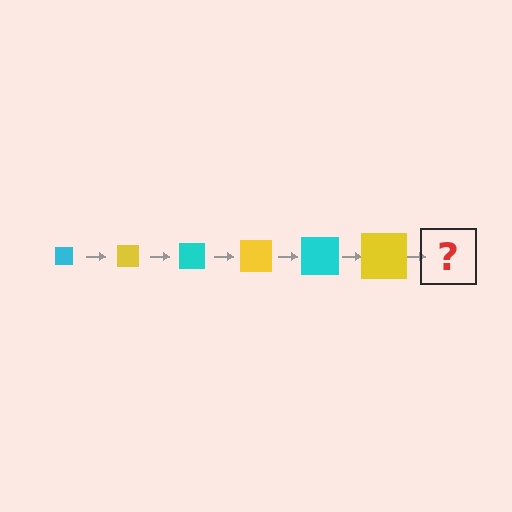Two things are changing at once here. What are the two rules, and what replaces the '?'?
The two rules are that the square grows larger each step and the color cycles through cyan and yellow. The '?' should be a cyan square, larger than the previous one.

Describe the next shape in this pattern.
It should be a cyan square, larger than the previous one.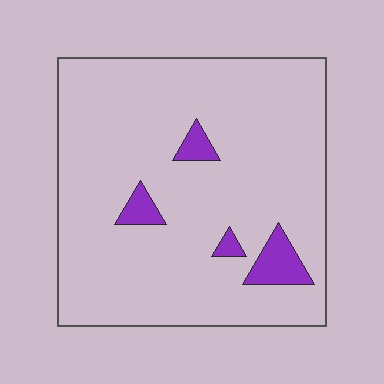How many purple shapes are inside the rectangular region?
4.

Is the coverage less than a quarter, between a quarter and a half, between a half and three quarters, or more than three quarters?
Less than a quarter.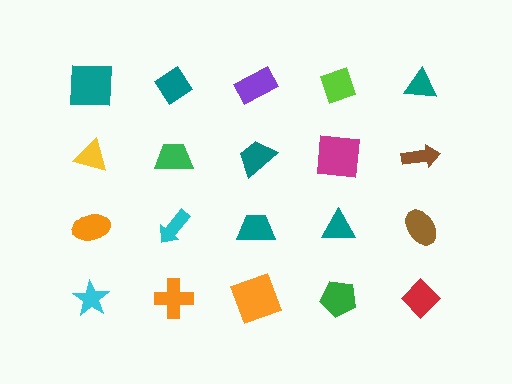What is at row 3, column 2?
A cyan arrow.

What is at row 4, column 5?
A red diamond.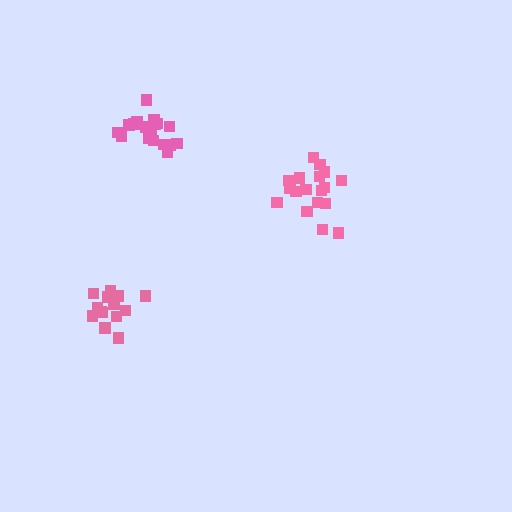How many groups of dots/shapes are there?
There are 3 groups.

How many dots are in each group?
Group 1: 16 dots, Group 2: 19 dots, Group 3: 18 dots (53 total).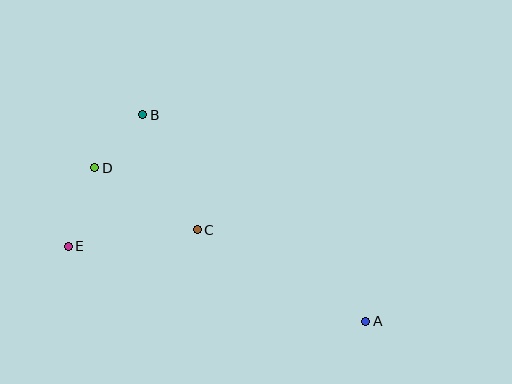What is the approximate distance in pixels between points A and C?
The distance between A and C is approximately 192 pixels.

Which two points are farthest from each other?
Points A and D are farthest from each other.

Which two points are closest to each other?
Points B and D are closest to each other.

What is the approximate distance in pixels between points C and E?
The distance between C and E is approximately 130 pixels.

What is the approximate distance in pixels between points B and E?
The distance between B and E is approximately 151 pixels.